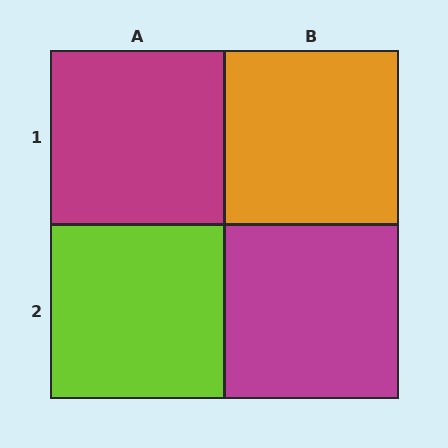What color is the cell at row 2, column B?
Magenta.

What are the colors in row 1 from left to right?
Magenta, orange.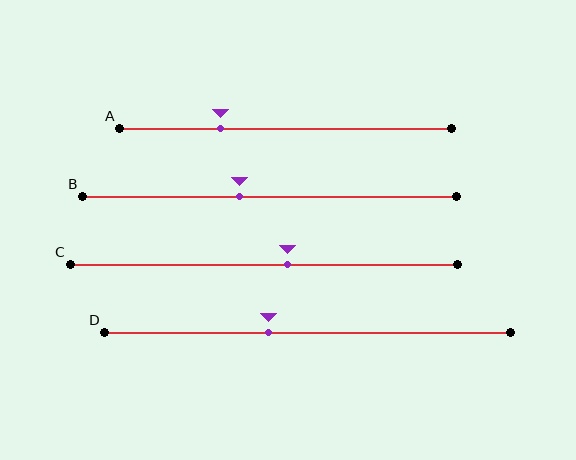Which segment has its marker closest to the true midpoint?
Segment C has its marker closest to the true midpoint.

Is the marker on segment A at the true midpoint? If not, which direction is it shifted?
No, the marker on segment A is shifted to the left by about 20% of the segment length.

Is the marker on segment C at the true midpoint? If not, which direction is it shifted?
No, the marker on segment C is shifted to the right by about 6% of the segment length.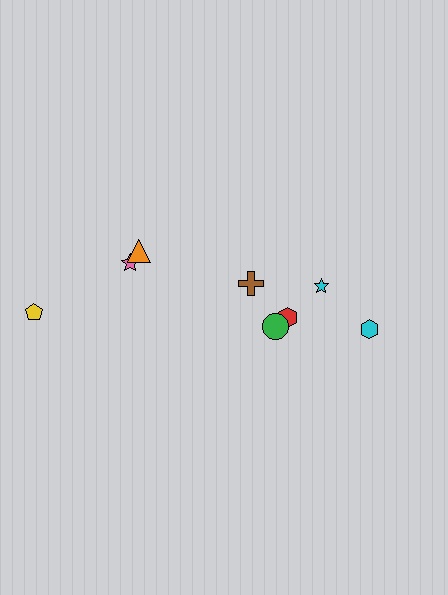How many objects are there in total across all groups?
There are 8 objects.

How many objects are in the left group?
There are 3 objects.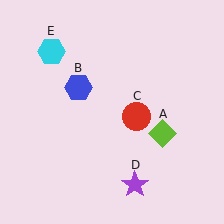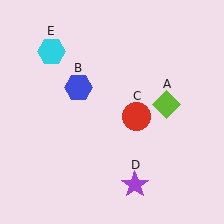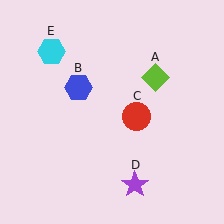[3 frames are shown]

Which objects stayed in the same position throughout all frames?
Blue hexagon (object B) and red circle (object C) and purple star (object D) and cyan hexagon (object E) remained stationary.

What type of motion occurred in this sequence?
The lime diamond (object A) rotated counterclockwise around the center of the scene.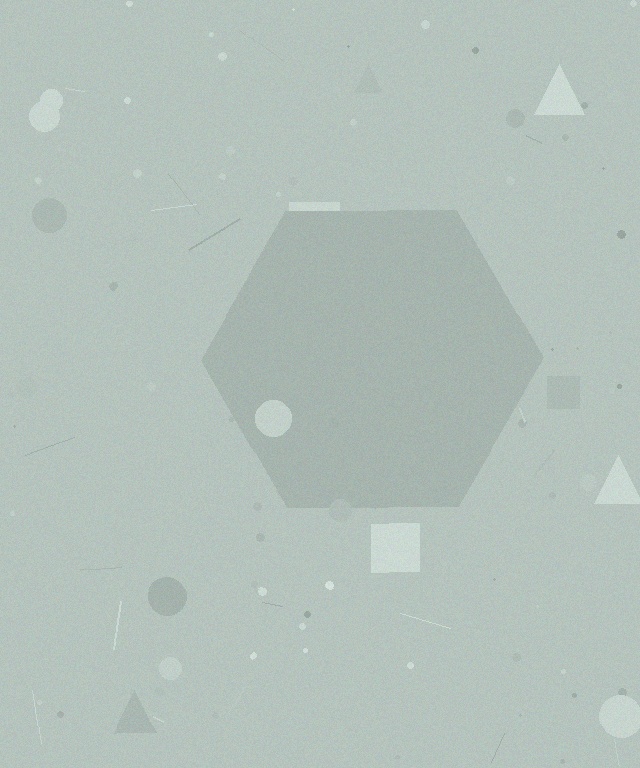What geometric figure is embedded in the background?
A hexagon is embedded in the background.